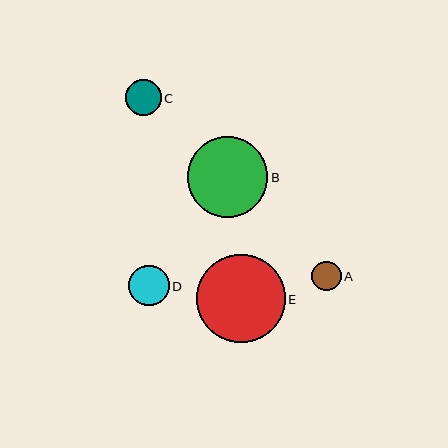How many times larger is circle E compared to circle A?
Circle E is approximately 3.0 times the size of circle A.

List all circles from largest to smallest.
From largest to smallest: E, B, D, C, A.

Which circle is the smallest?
Circle A is the smallest with a size of approximately 29 pixels.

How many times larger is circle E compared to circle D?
Circle E is approximately 2.2 times the size of circle D.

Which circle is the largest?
Circle E is the largest with a size of approximately 88 pixels.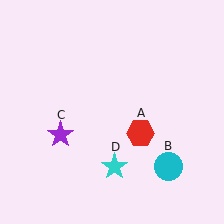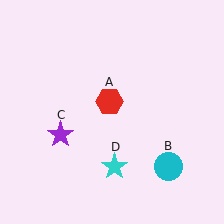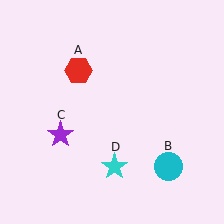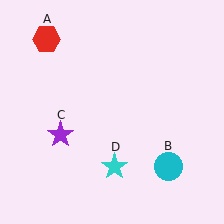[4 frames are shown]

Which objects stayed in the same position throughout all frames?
Cyan circle (object B) and purple star (object C) and cyan star (object D) remained stationary.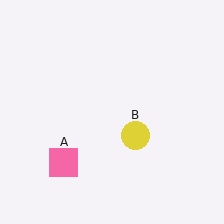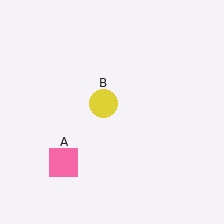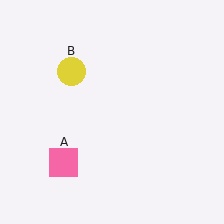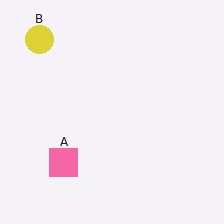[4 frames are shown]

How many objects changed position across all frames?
1 object changed position: yellow circle (object B).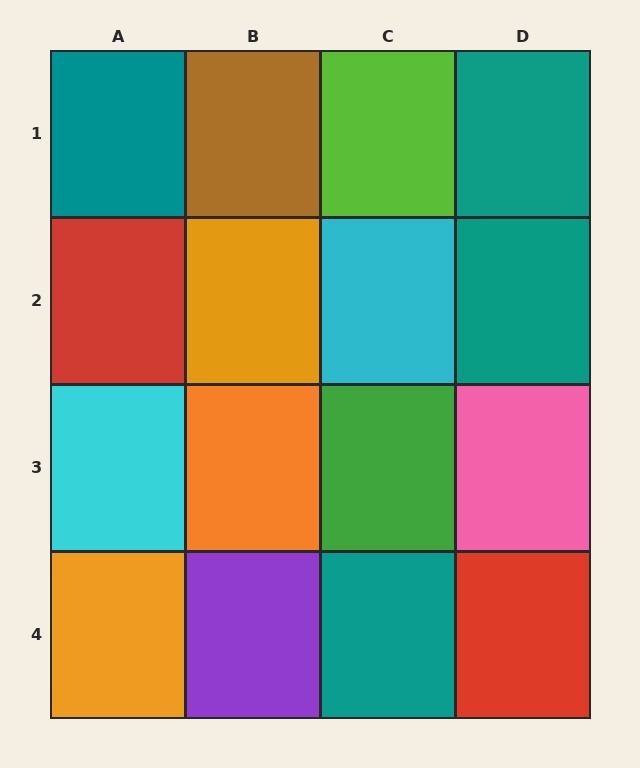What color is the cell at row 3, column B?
Orange.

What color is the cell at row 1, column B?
Brown.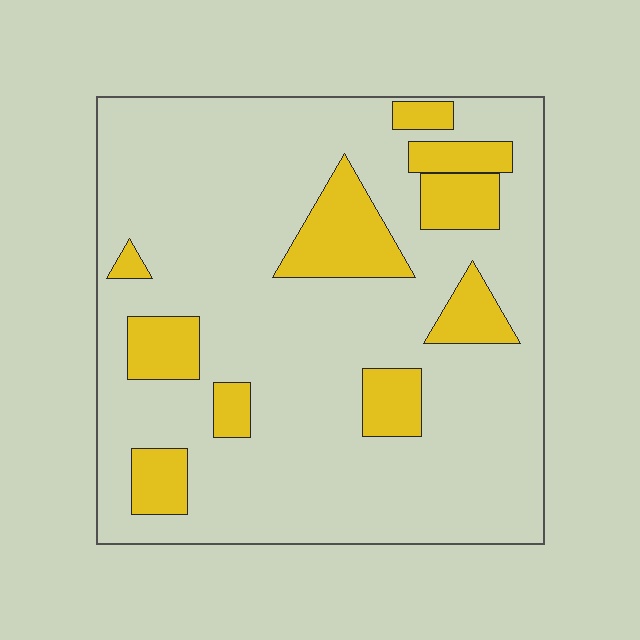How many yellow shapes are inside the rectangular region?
10.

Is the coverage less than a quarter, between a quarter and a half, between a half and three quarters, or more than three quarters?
Less than a quarter.